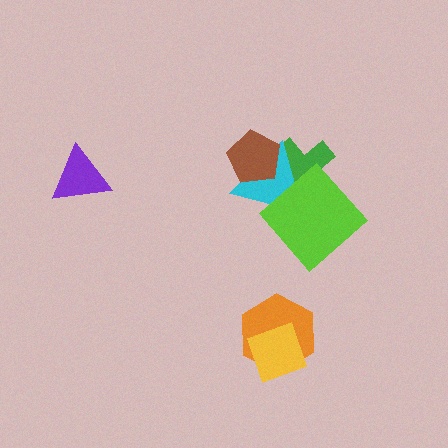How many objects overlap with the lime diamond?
2 objects overlap with the lime diamond.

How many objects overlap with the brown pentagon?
2 objects overlap with the brown pentagon.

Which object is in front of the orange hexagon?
The yellow diamond is in front of the orange hexagon.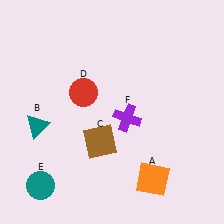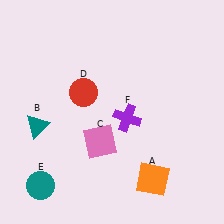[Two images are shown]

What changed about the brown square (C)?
In Image 1, C is brown. In Image 2, it changed to pink.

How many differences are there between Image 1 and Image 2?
There is 1 difference between the two images.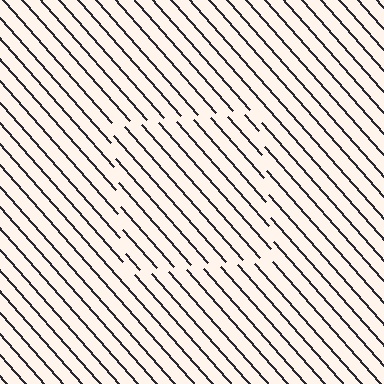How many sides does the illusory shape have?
4 sides — the line-ends trace a square.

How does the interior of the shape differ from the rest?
The interior of the shape contains the same grating, shifted by half a period — the contour is defined by the phase discontinuity where line-ends from the inner and outer gratings abut.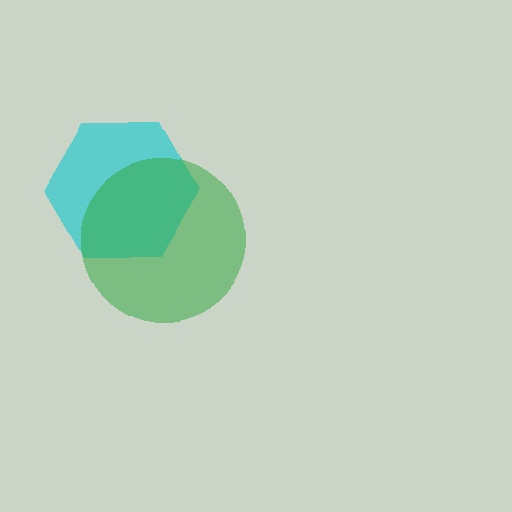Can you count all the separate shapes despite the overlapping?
Yes, there are 2 separate shapes.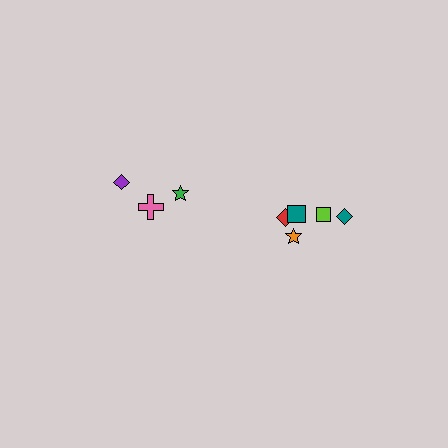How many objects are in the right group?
There are 5 objects.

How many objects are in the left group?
There are 3 objects.